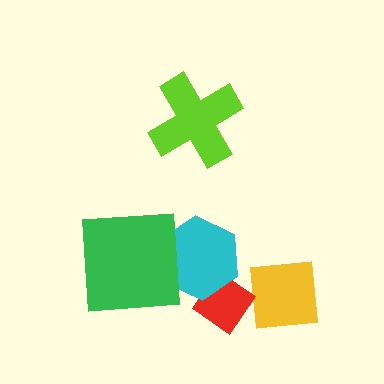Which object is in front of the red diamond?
The cyan hexagon is in front of the red diamond.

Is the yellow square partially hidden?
Yes, it is partially covered by another shape.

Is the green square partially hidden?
No, no other shape covers it.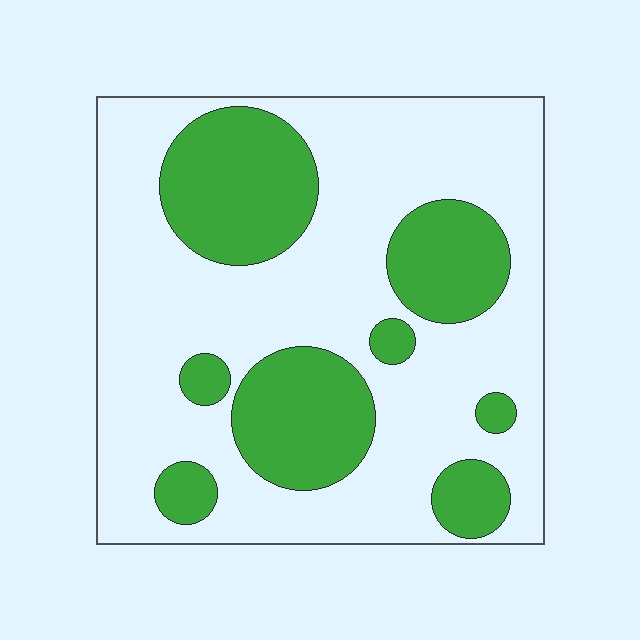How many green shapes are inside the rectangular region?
8.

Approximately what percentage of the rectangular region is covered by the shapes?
Approximately 30%.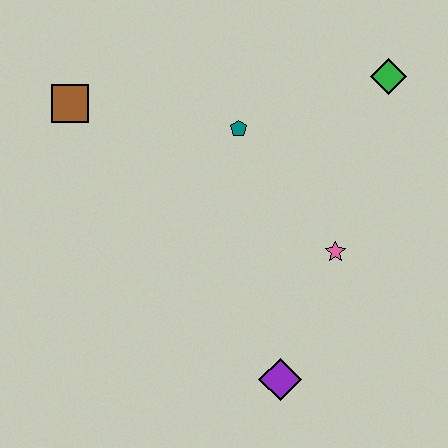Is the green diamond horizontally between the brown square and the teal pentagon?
No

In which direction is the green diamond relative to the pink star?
The green diamond is above the pink star.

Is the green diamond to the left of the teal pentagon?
No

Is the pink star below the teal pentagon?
Yes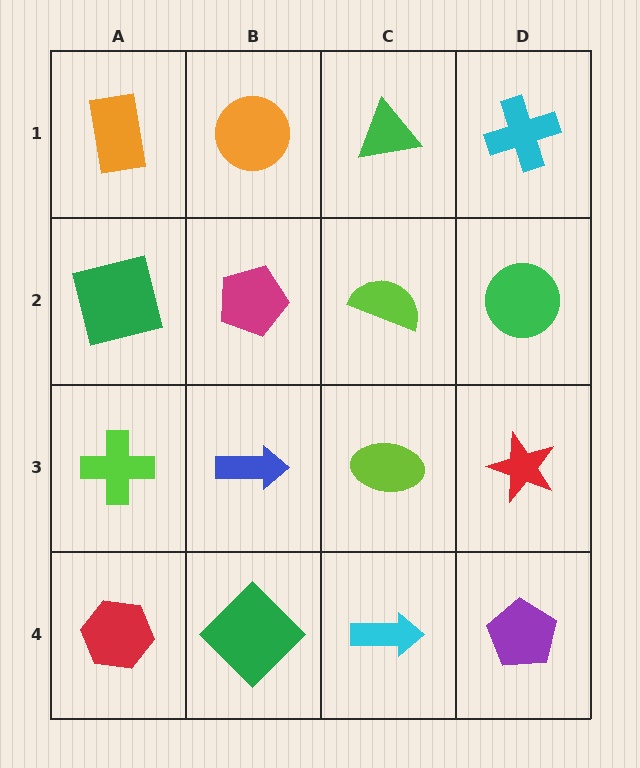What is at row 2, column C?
A lime semicircle.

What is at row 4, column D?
A purple pentagon.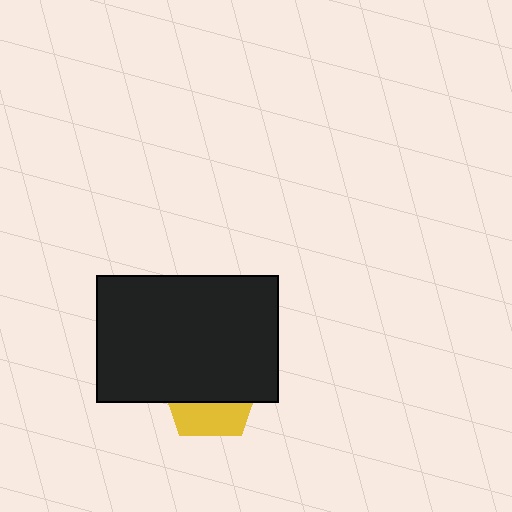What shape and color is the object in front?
The object in front is a black rectangle.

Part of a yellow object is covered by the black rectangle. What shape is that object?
It is a pentagon.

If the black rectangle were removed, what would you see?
You would see the complete yellow pentagon.